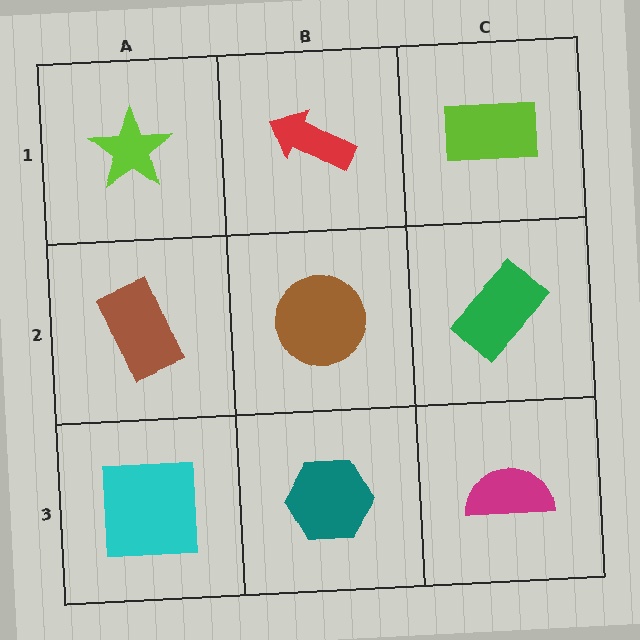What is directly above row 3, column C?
A green rectangle.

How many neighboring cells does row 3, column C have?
2.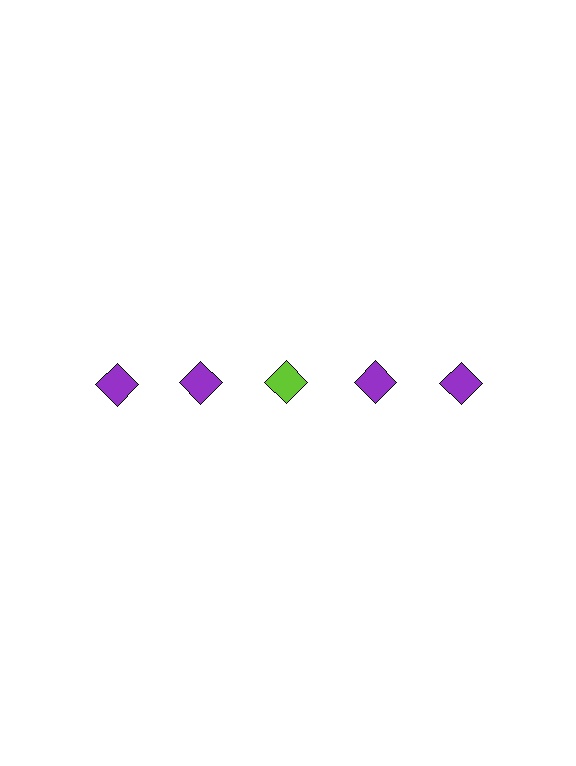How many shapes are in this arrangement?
There are 5 shapes arranged in a grid pattern.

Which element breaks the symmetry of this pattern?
The lime diamond in the top row, center column breaks the symmetry. All other shapes are purple diamonds.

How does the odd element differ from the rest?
It has a different color: lime instead of purple.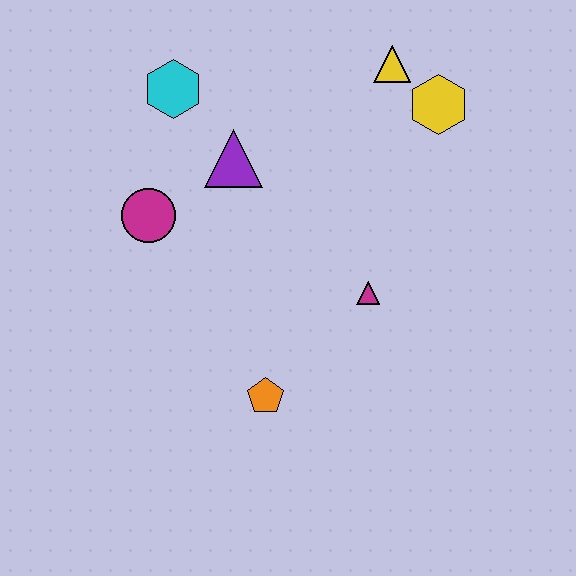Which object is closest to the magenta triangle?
The orange pentagon is closest to the magenta triangle.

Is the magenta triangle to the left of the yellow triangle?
Yes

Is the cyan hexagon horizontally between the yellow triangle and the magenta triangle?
No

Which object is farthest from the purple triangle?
The orange pentagon is farthest from the purple triangle.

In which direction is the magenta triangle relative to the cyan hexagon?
The magenta triangle is below the cyan hexagon.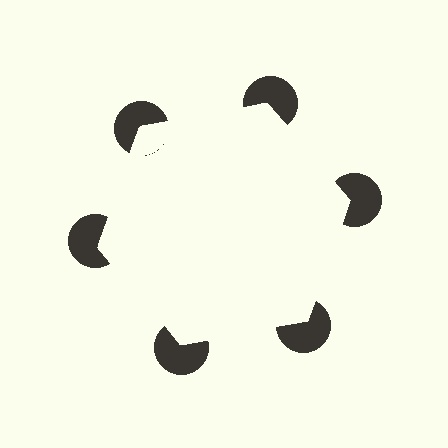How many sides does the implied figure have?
6 sides.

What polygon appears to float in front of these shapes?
An illusory hexagon — its edges are inferred from the aligned wedge cuts in the pac-man discs, not physically drawn.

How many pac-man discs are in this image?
There are 6 — one at each vertex of the illusory hexagon.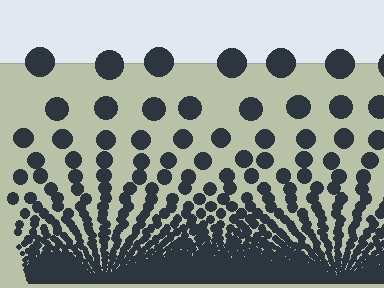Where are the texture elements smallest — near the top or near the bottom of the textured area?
Near the bottom.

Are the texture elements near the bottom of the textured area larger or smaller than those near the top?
Smaller. The gradient is inverted — elements near the bottom are smaller and denser.